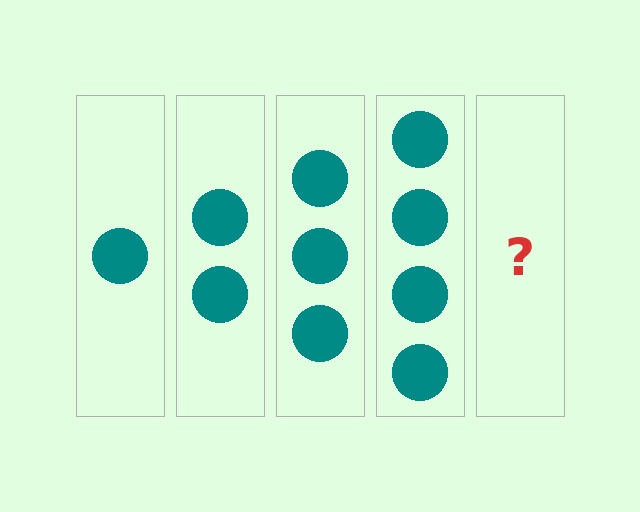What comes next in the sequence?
The next element should be 5 circles.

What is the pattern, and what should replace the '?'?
The pattern is that each step adds one more circle. The '?' should be 5 circles.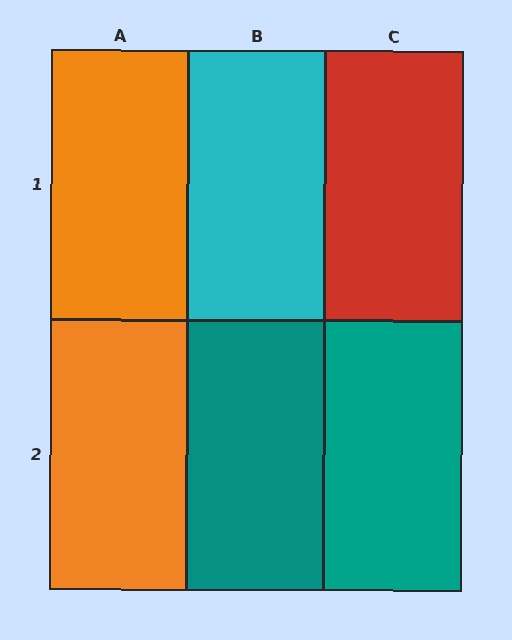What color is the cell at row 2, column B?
Teal.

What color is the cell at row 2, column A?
Orange.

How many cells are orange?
2 cells are orange.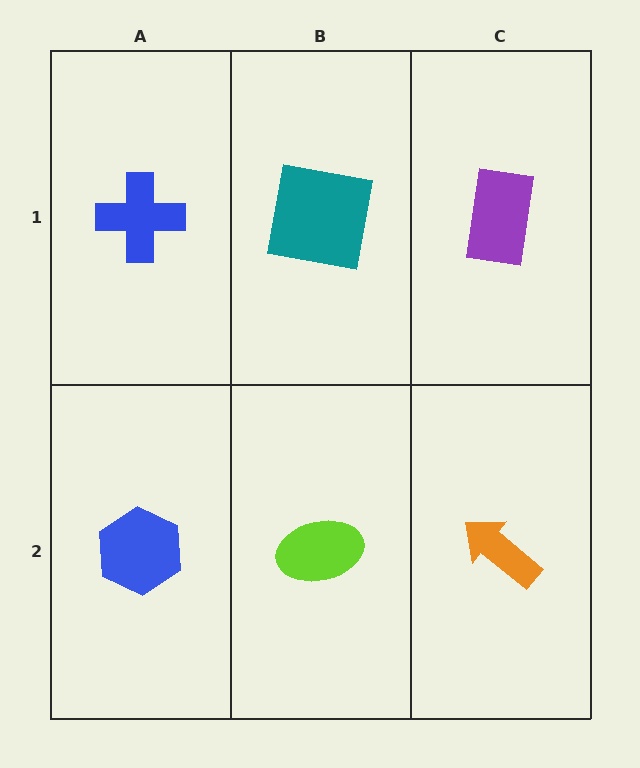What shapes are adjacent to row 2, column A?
A blue cross (row 1, column A), a lime ellipse (row 2, column B).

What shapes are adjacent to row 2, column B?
A teal square (row 1, column B), a blue hexagon (row 2, column A), an orange arrow (row 2, column C).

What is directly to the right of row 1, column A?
A teal square.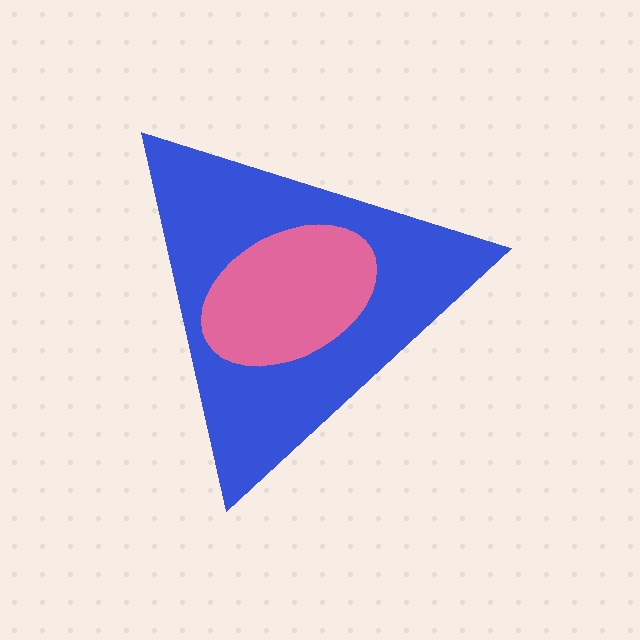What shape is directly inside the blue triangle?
The pink ellipse.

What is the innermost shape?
The pink ellipse.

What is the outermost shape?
The blue triangle.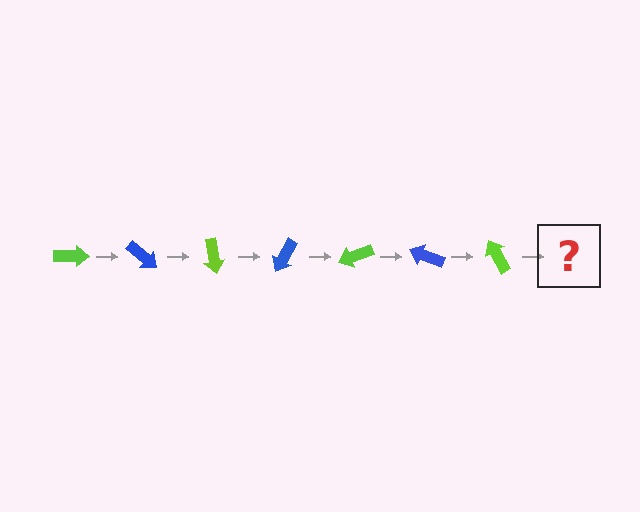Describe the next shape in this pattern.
It should be a blue arrow, rotated 280 degrees from the start.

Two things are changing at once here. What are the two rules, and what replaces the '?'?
The two rules are that it rotates 40 degrees each step and the color cycles through lime and blue. The '?' should be a blue arrow, rotated 280 degrees from the start.